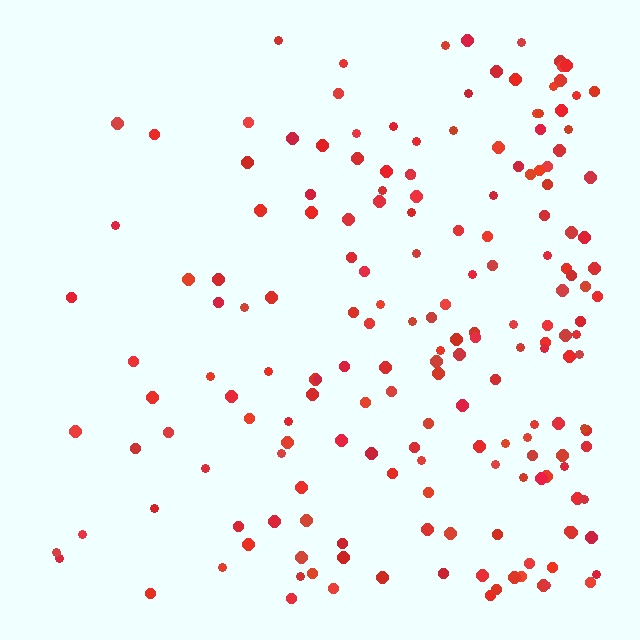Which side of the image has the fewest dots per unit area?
The left.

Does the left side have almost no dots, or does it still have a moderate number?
Still a moderate number, just noticeably fewer than the right.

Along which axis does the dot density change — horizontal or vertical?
Horizontal.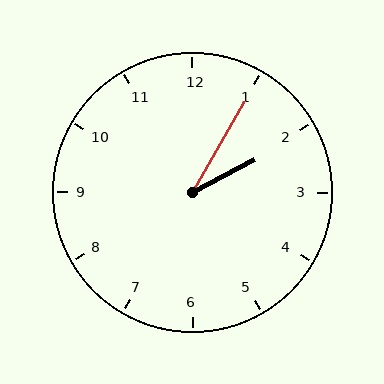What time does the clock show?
2:05.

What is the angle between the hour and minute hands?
Approximately 32 degrees.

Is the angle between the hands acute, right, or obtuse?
It is acute.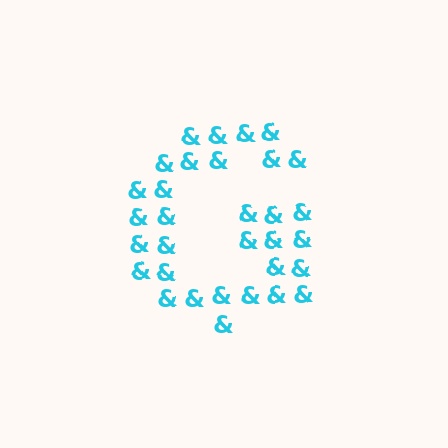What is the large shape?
The large shape is the letter G.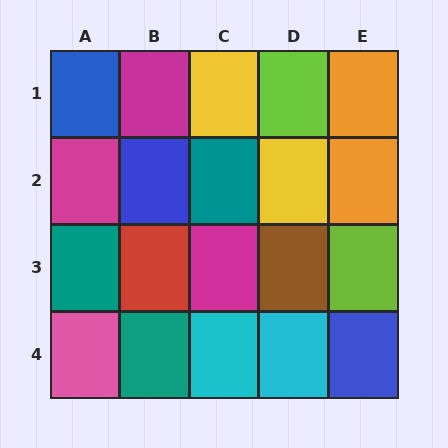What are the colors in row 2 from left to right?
Magenta, blue, teal, yellow, orange.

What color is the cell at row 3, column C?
Magenta.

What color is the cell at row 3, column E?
Lime.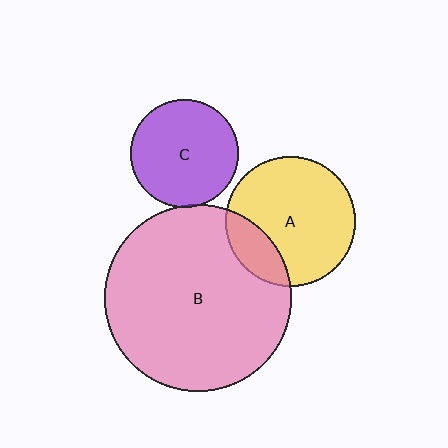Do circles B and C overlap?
Yes.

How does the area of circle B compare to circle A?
Approximately 2.1 times.